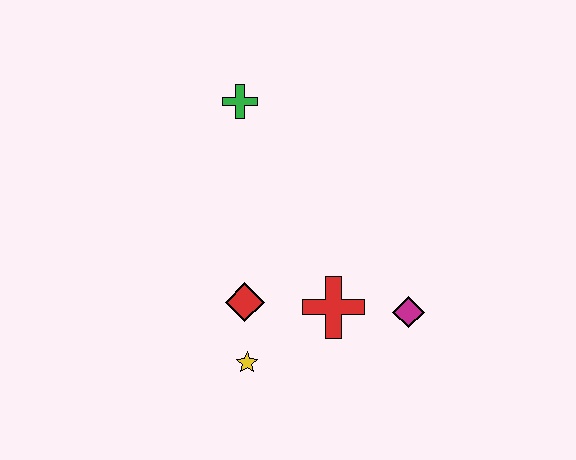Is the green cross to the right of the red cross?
No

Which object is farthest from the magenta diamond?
The green cross is farthest from the magenta diamond.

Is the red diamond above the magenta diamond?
Yes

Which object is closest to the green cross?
The red diamond is closest to the green cross.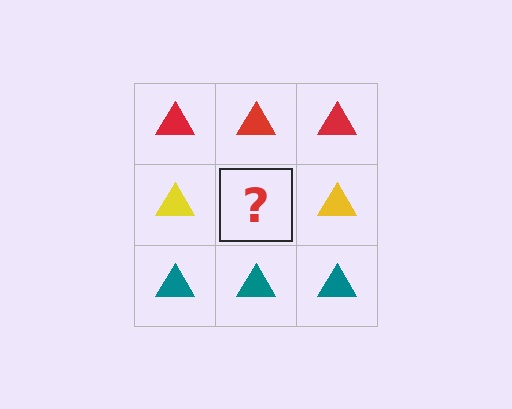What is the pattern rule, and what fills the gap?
The rule is that each row has a consistent color. The gap should be filled with a yellow triangle.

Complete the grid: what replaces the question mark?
The question mark should be replaced with a yellow triangle.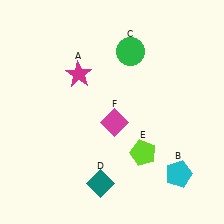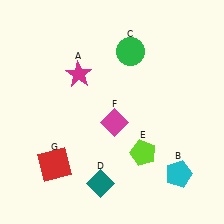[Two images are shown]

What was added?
A red square (G) was added in Image 2.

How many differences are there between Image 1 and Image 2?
There is 1 difference between the two images.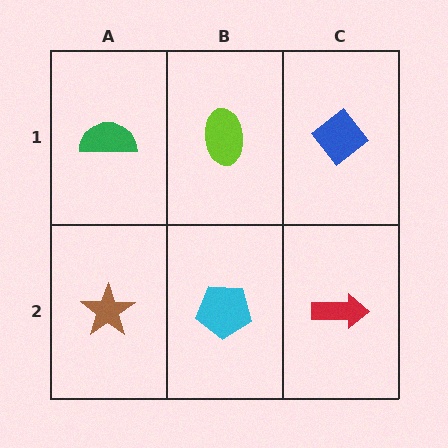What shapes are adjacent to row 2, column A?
A green semicircle (row 1, column A), a cyan pentagon (row 2, column B).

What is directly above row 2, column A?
A green semicircle.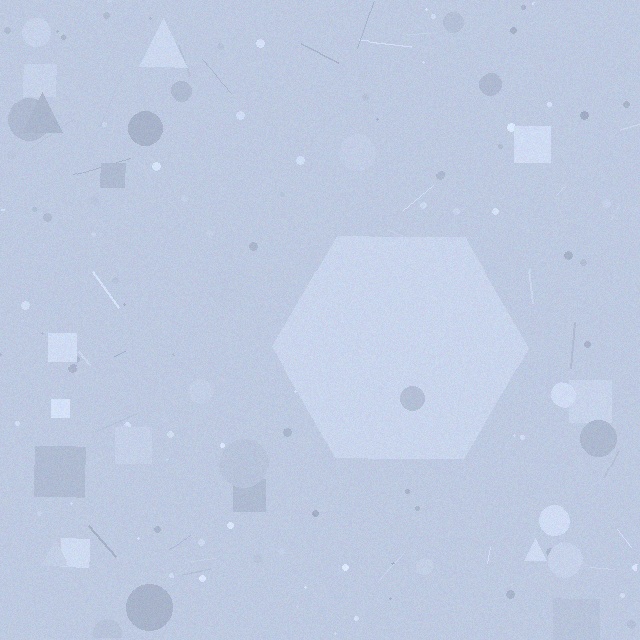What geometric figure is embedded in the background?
A hexagon is embedded in the background.